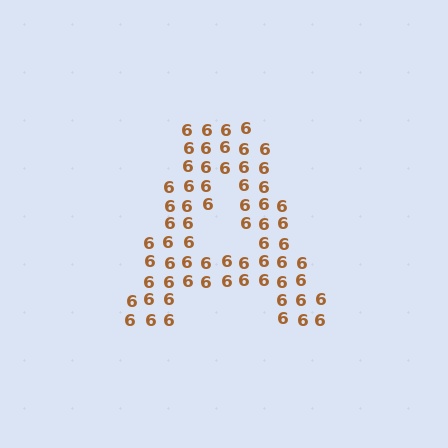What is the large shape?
The large shape is the letter A.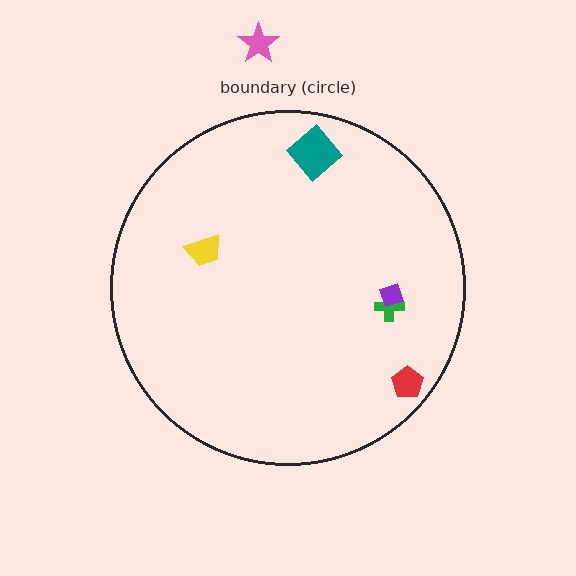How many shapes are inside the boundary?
5 inside, 1 outside.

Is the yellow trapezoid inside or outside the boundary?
Inside.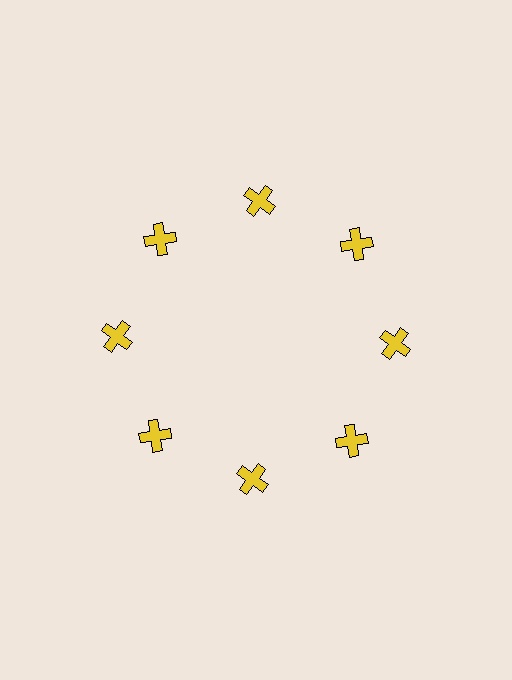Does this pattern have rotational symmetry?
Yes, this pattern has 8-fold rotational symmetry. It looks the same after rotating 45 degrees around the center.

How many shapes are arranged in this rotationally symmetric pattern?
There are 8 shapes, arranged in 8 groups of 1.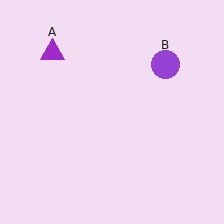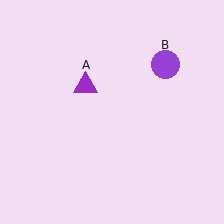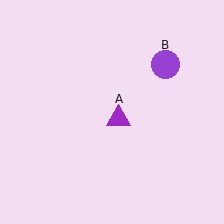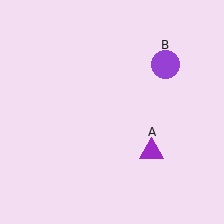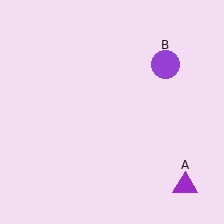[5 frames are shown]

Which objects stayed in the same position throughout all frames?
Purple circle (object B) remained stationary.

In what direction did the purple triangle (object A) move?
The purple triangle (object A) moved down and to the right.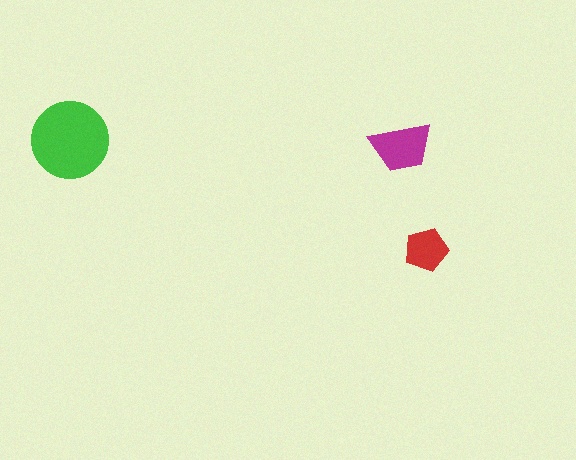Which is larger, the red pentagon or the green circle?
The green circle.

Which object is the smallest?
The red pentagon.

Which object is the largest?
The green circle.